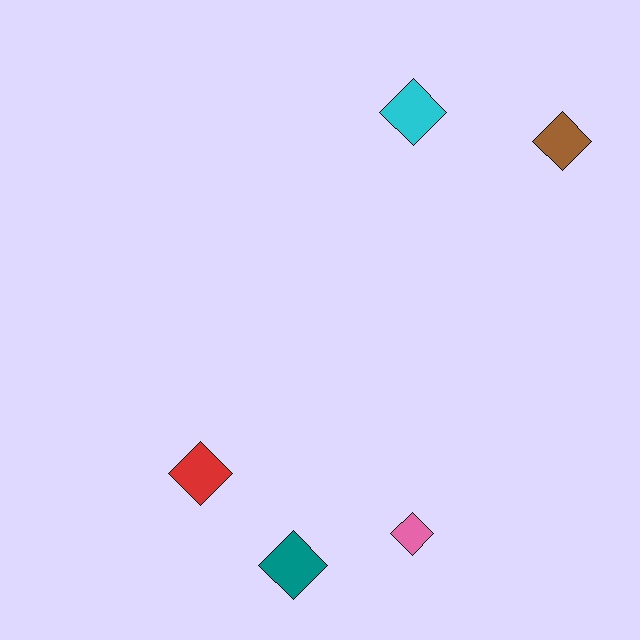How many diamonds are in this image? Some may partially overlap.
There are 5 diamonds.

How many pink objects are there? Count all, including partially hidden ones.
There is 1 pink object.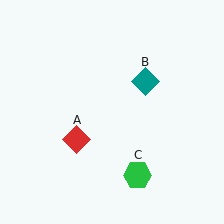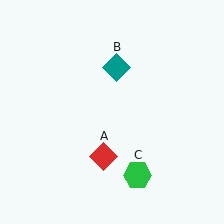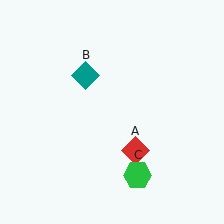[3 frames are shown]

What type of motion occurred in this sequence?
The red diamond (object A), teal diamond (object B) rotated counterclockwise around the center of the scene.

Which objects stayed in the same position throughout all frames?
Green hexagon (object C) remained stationary.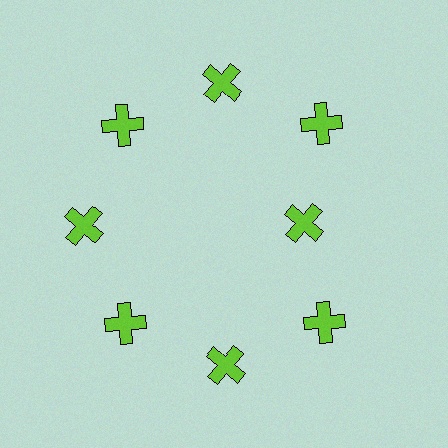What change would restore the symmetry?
The symmetry would be restored by moving it outward, back onto the ring so that all 8 crosses sit at equal angles and equal distance from the center.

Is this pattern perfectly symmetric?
No. The 8 lime crosses are arranged in a ring, but one element near the 3 o'clock position is pulled inward toward the center, breaking the 8-fold rotational symmetry.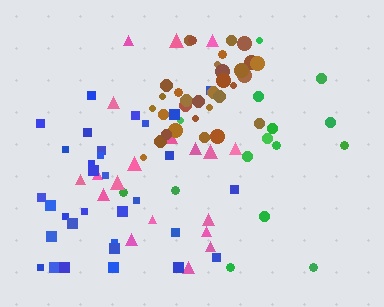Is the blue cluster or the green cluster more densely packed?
Blue.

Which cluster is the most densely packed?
Brown.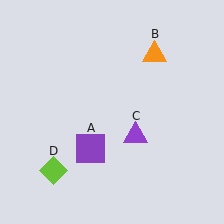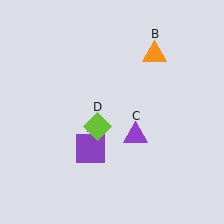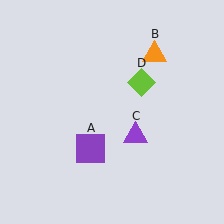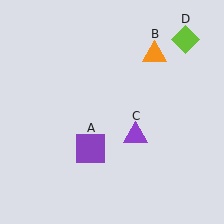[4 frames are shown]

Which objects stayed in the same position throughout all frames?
Purple square (object A) and orange triangle (object B) and purple triangle (object C) remained stationary.